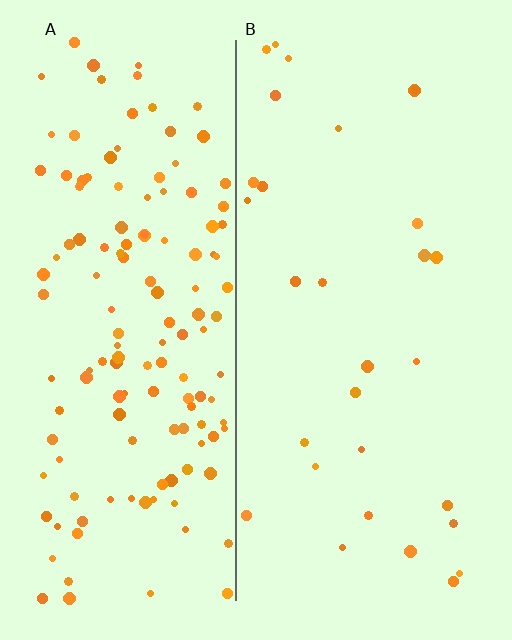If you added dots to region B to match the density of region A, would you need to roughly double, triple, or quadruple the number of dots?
Approximately quadruple.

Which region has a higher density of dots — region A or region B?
A (the left).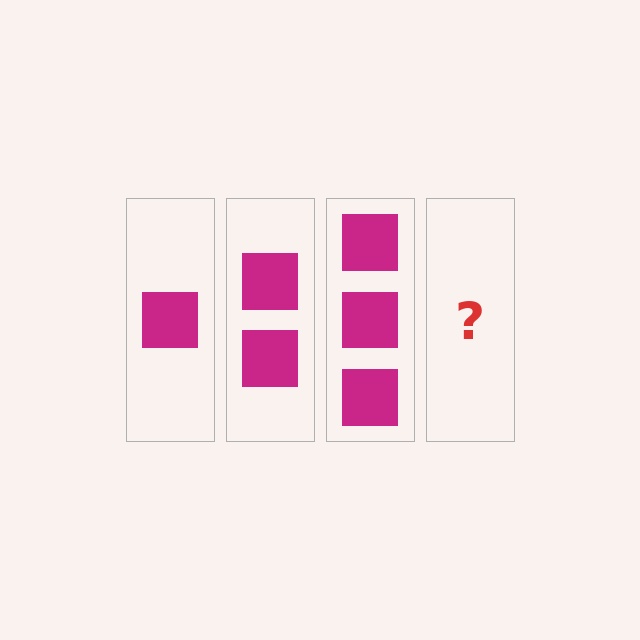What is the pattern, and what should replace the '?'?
The pattern is that each step adds one more square. The '?' should be 4 squares.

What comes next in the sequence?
The next element should be 4 squares.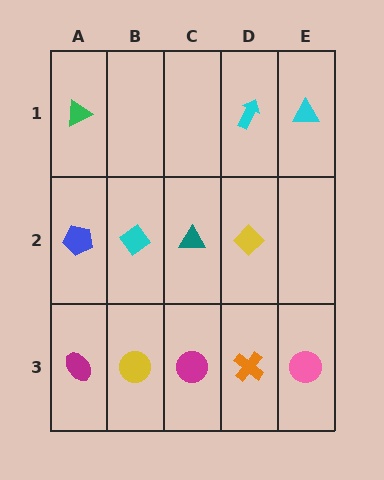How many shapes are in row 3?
5 shapes.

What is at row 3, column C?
A magenta circle.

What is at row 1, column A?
A green triangle.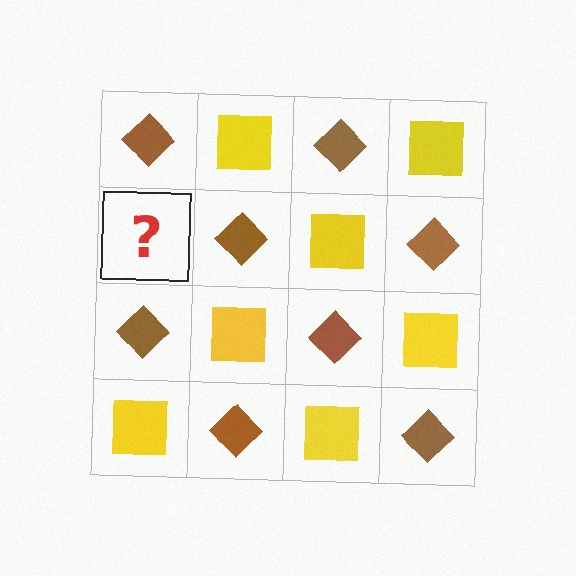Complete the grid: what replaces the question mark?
The question mark should be replaced with a yellow square.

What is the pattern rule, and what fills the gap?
The rule is that it alternates brown diamond and yellow square in a checkerboard pattern. The gap should be filled with a yellow square.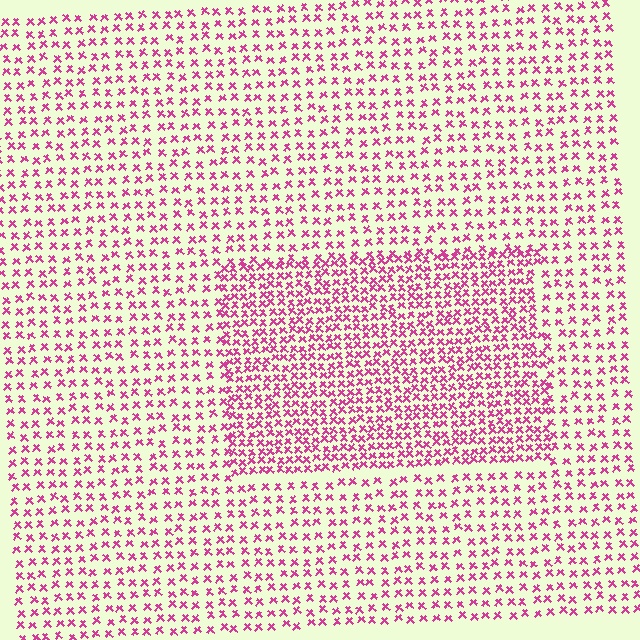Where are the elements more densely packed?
The elements are more densely packed inside the rectangle boundary.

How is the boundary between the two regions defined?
The boundary is defined by a change in element density (approximately 1.8x ratio). All elements are the same color, size, and shape.